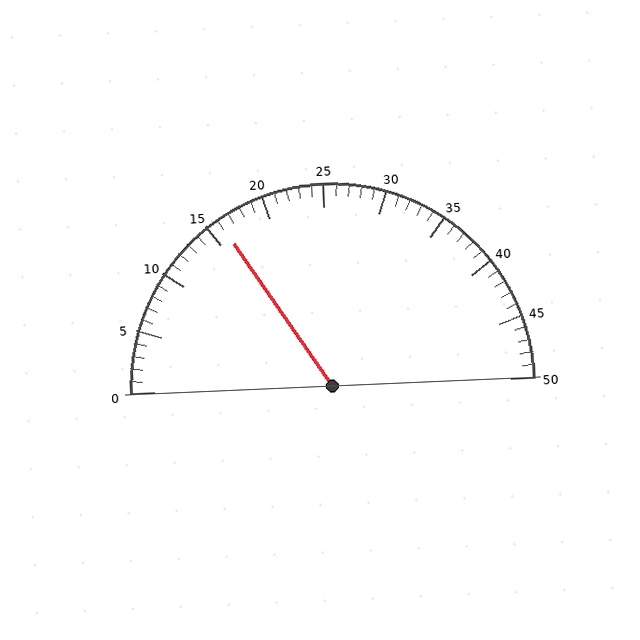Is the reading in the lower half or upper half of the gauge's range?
The reading is in the lower half of the range (0 to 50).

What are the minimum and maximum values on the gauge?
The gauge ranges from 0 to 50.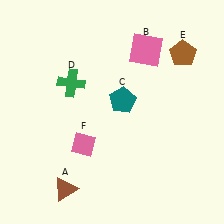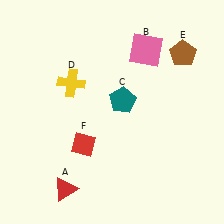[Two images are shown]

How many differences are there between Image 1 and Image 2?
There are 3 differences between the two images.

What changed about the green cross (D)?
In Image 1, D is green. In Image 2, it changed to yellow.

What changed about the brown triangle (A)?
In Image 1, A is brown. In Image 2, it changed to red.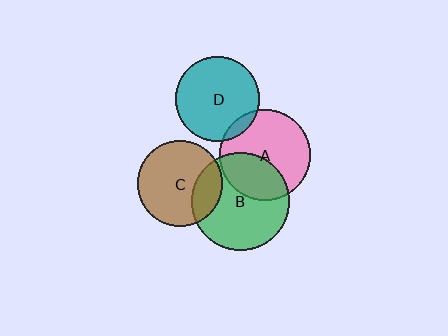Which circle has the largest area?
Circle B (green).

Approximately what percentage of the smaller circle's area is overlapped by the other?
Approximately 25%.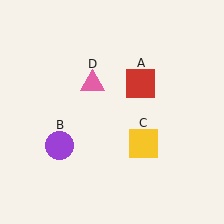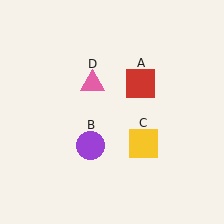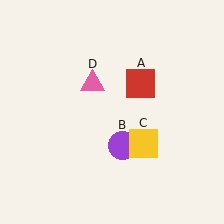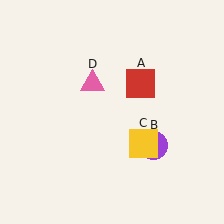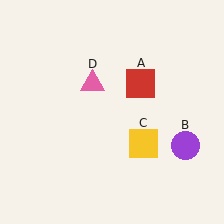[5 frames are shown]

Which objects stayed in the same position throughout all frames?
Red square (object A) and yellow square (object C) and pink triangle (object D) remained stationary.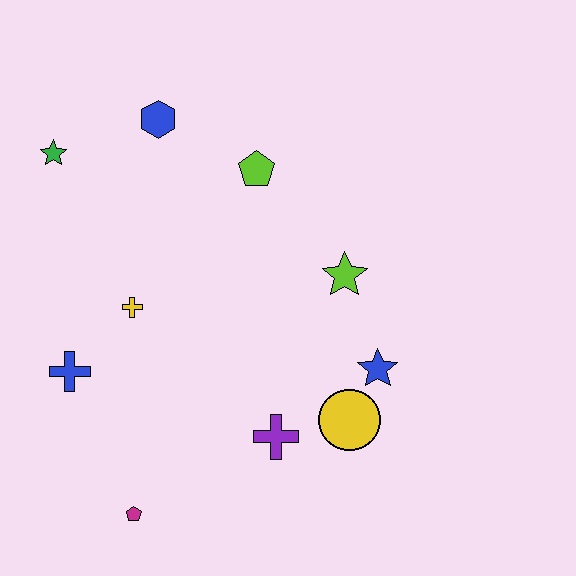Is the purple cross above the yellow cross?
No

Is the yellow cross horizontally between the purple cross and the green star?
Yes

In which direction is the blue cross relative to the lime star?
The blue cross is to the left of the lime star.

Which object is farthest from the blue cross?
The blue star is farthest from the blue cross.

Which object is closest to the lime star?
The blue star is closest to the lime star.